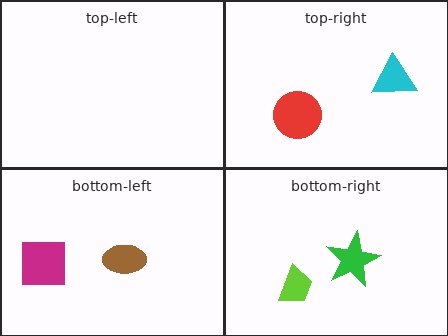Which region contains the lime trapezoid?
The bottom-right region.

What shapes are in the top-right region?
The cyan triangle, the red circle.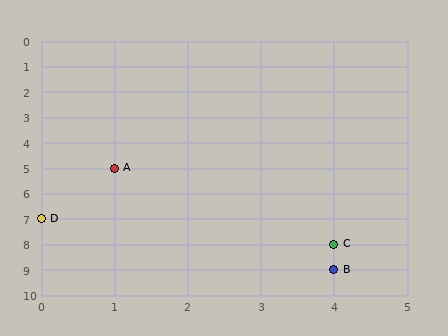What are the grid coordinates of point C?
Point C is at grid coordinates (4, 8).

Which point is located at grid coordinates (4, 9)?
Point B is at (4, 9).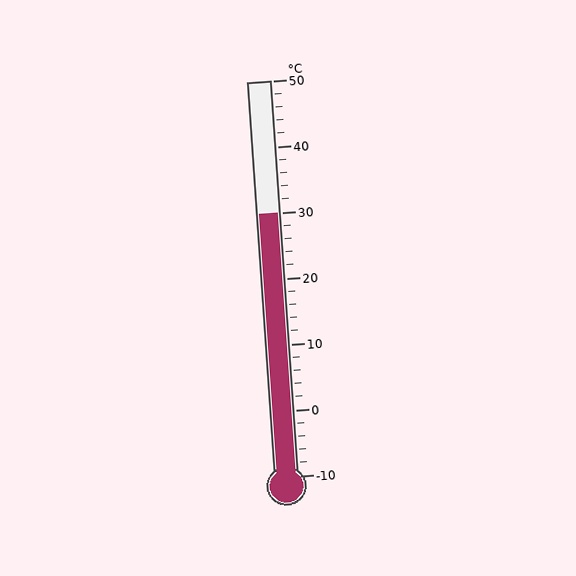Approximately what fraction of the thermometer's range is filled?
The thermometer is filled to approximately 65% of its range.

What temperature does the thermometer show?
The thermometer shows approximately 30°C.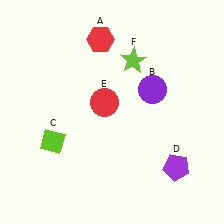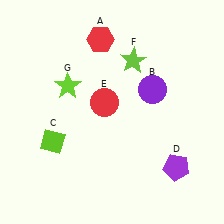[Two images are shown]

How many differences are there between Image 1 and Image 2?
There is 1 difference between the two images.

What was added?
A lime star (G) was added in Image 2.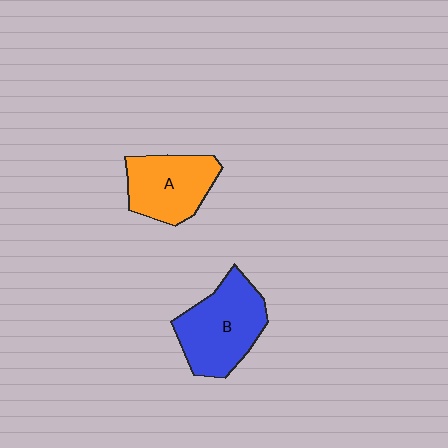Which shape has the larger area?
Shape B (blue).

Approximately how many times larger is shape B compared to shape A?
Approximately 1.2 times.